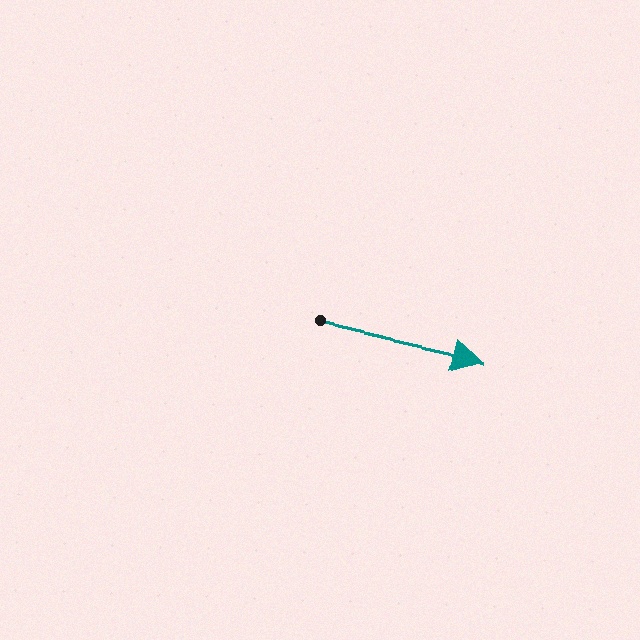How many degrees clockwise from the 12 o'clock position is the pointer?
Approximately 103 degrees.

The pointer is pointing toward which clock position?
Roughly 3 o'clock.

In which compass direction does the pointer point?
East.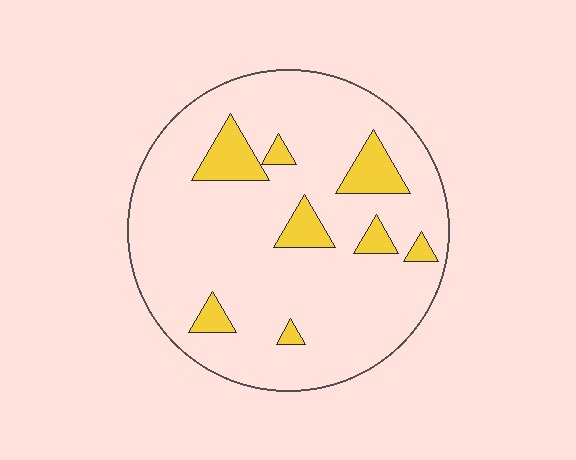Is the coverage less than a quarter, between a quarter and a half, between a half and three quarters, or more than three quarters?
Less than a quarter.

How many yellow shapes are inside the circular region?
8.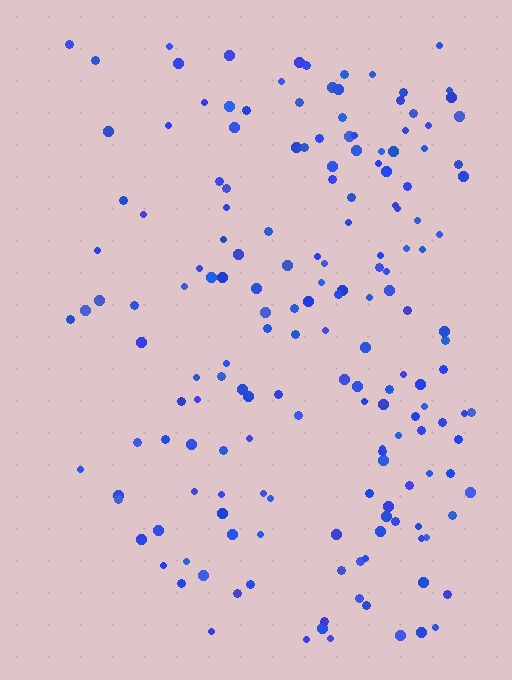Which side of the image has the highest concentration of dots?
The right.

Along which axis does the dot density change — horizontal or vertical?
Horizontal.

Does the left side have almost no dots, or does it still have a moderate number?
Still a moderate number, just noticeably fewer than the right.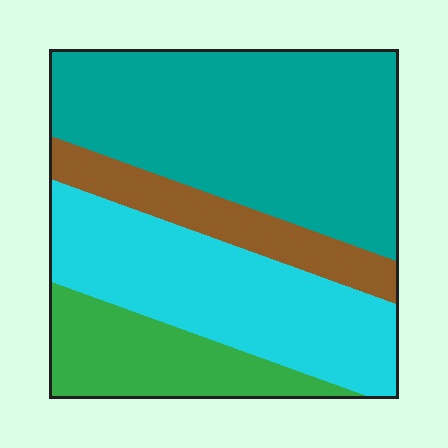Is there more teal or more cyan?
Teal.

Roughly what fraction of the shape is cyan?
Cyan covers roughly 30% of the shape.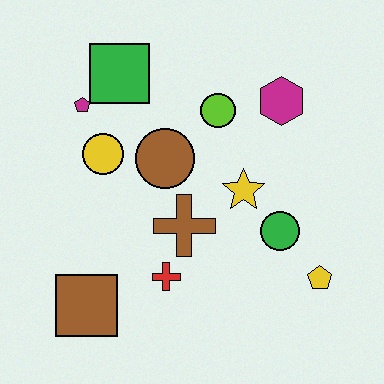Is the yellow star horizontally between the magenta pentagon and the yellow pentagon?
Yes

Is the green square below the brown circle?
No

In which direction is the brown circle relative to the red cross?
The brown circle is above the red cross.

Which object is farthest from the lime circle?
The brown square is farthest from the lime circle.